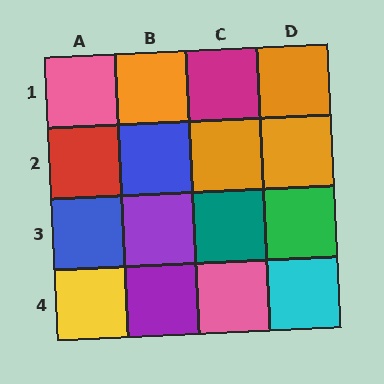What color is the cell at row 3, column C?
Teal.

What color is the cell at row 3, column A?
Blue.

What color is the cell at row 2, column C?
Orange.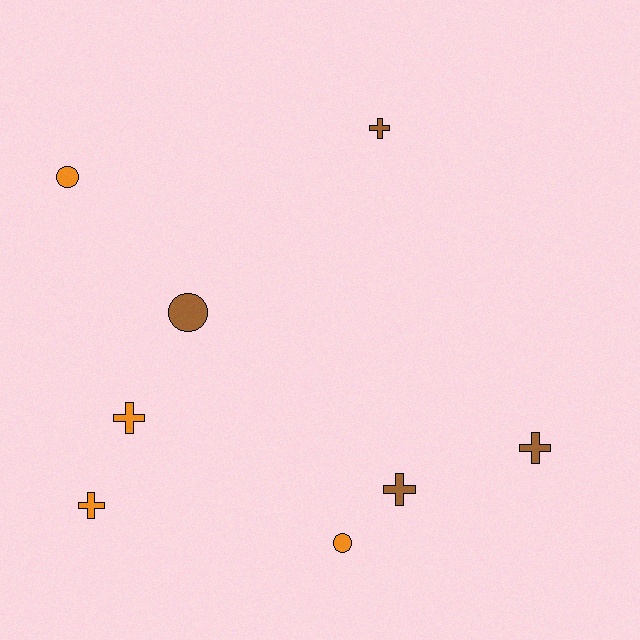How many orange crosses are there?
There are 2 orange crosses.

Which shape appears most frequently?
Cross, with 5 objects.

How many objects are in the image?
There are 8 objects.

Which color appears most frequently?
Brown, with 4 objects.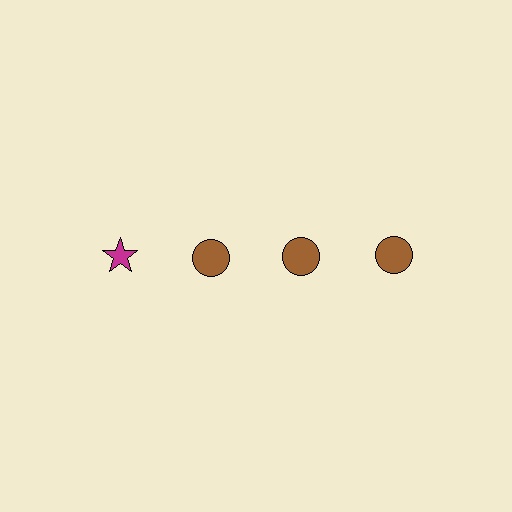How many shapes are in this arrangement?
There are 4 shapes arranged in a grid pattern.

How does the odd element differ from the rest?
It differs in both color (magenta instead of brown) and shape (star instead of circle).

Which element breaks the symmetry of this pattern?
The magenta star in the top row, leftmost column breaks the symmetry. All other shapes are brown circles.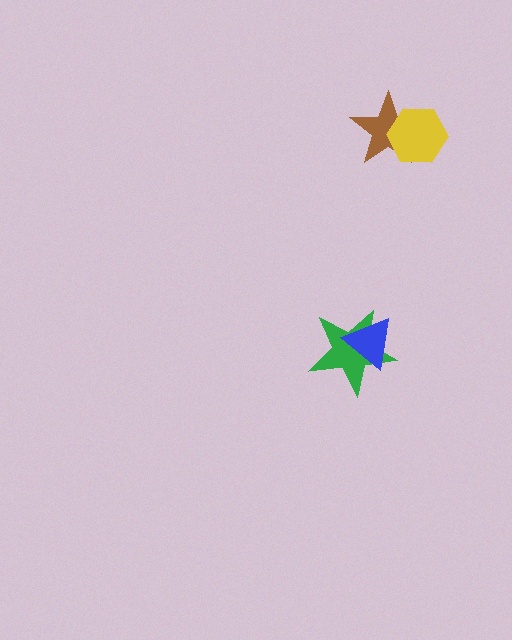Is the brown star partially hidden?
Yes, it is partially covered by another shape.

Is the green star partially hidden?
Yes, it is partially covered by another shape.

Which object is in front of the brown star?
The yellow hexagon is in front of the brown star.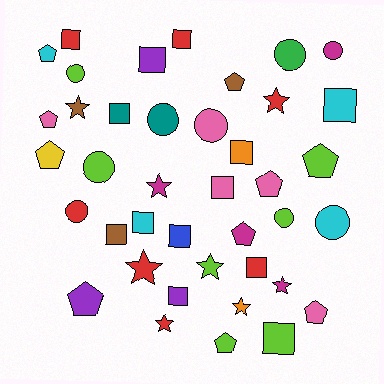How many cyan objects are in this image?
There are 4 cyan objects.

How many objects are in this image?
There are 40 objects.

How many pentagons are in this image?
There are 10 pentagons.